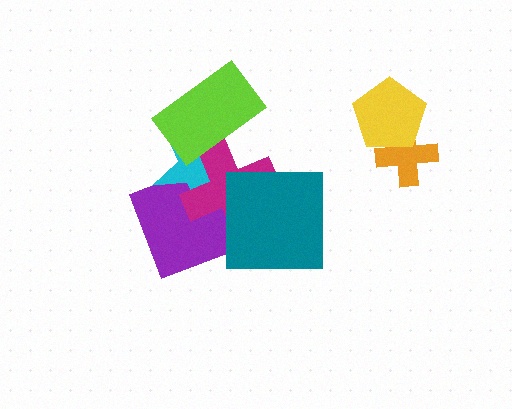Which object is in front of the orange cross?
The yellow pentagon is in front of the orange cross.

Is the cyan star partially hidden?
Yes, it is partially covered by another shape.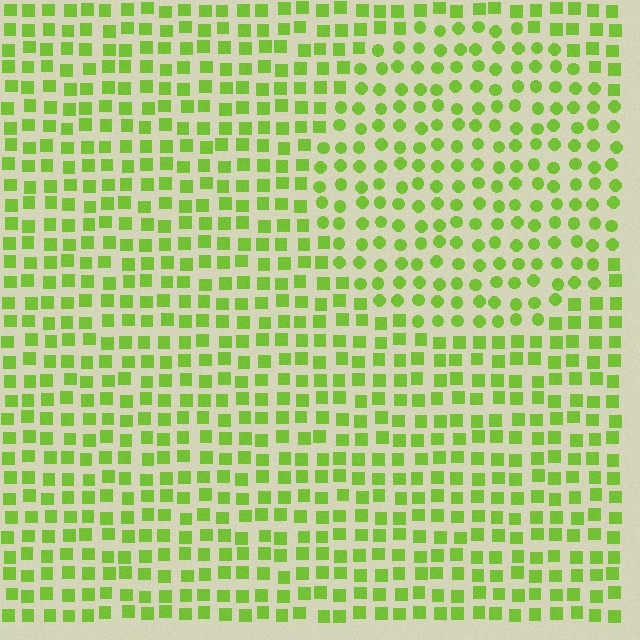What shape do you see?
I see a circle.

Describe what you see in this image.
The image is filled with small lime elements arranged in a uniform grid. A circle-shaped region contains circles, while the surrounding area contains squares. The boundary is defined purely by the change in element shape.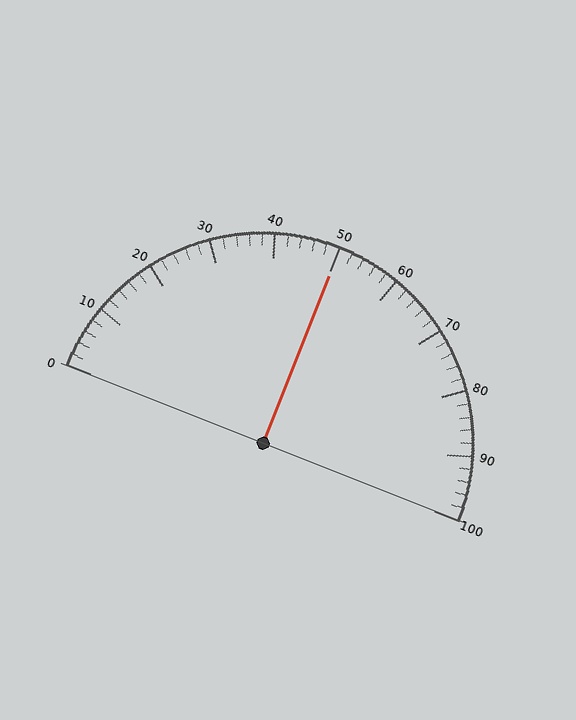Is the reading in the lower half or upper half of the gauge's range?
The reading is in the upper half of the range (0 to 100).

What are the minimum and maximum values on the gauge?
The gauge ranges from 0 to 100.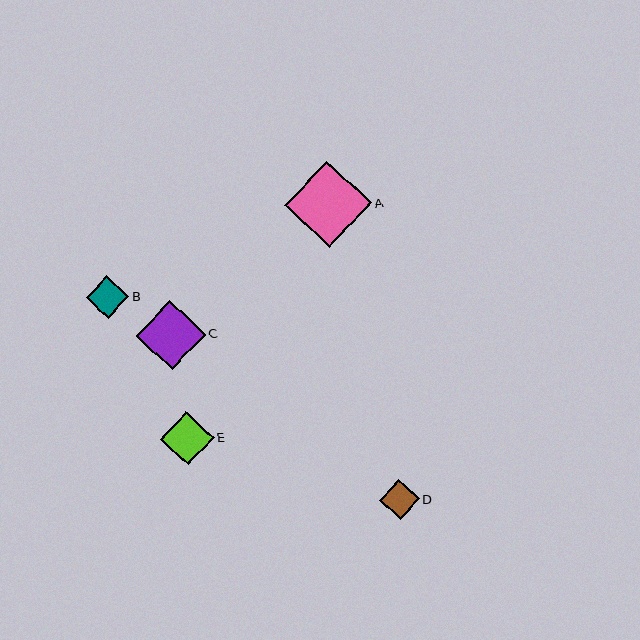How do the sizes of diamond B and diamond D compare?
Diamond B and diamond D are approximately the same size.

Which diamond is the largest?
Diamond A is the largest with a size of approximately 87 pixels.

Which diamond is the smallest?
Diamond D is the smallest with a size of approximately 40 pixels.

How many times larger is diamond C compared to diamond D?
Diamond C is approximately 1.7 times the size of diamond D.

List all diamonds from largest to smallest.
From largest to smallest: A, C, E, B, D.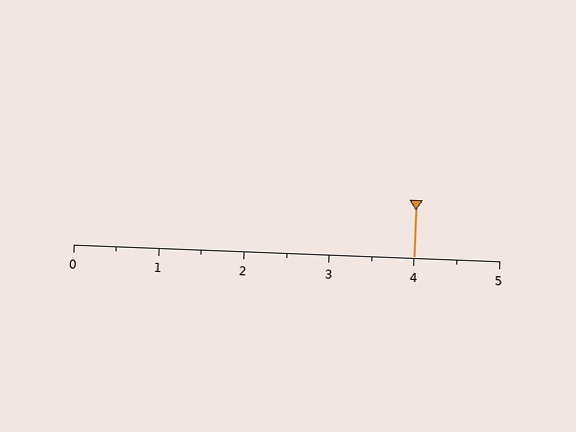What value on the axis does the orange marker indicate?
The marker indicates approximately 4.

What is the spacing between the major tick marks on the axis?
The major ticks are spaced 1 apart.